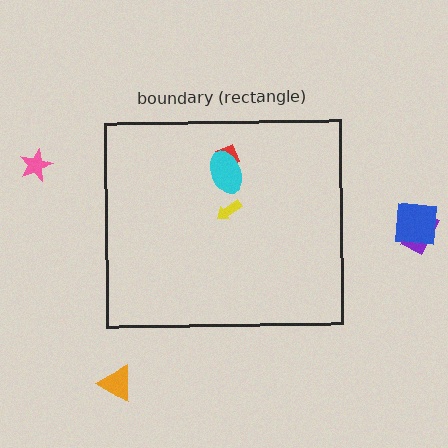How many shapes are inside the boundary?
3 inside, 4 outside.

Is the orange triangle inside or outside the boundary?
Outside.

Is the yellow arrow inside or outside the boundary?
Inside.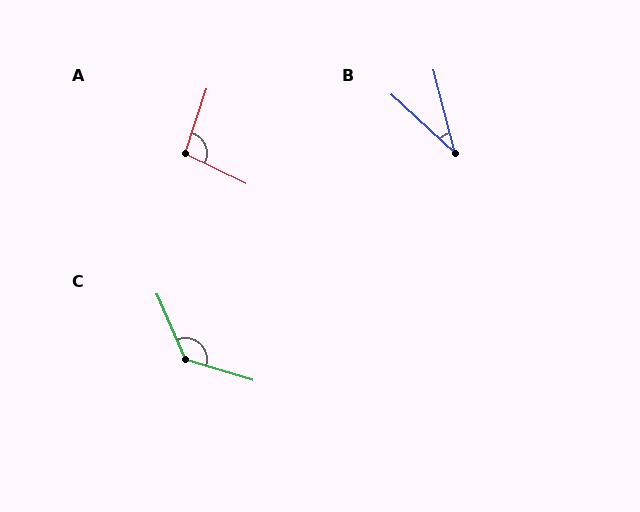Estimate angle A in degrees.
Approximately 98 degrees.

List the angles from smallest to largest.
B (33°), A (98°), C (130°).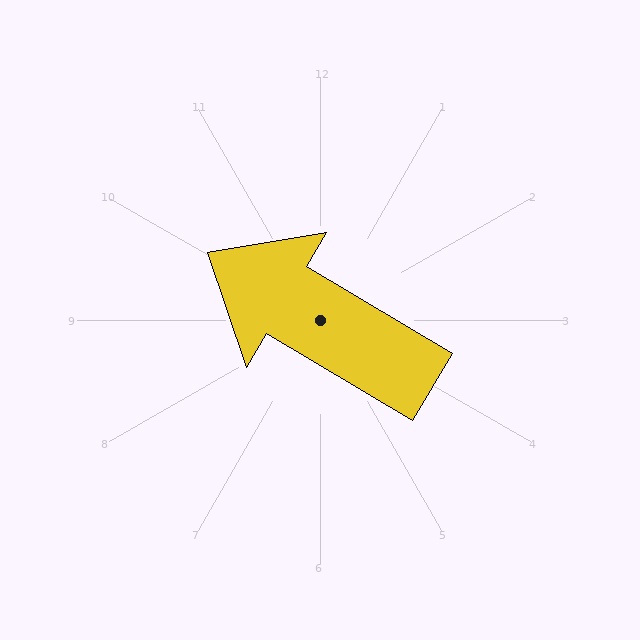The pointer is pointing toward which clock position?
Roughly 10 o'clock.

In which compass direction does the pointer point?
Northwest.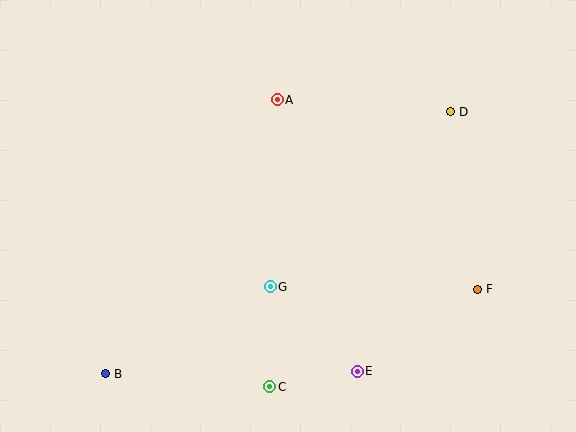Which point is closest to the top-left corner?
Point A is closest to the top-left corner.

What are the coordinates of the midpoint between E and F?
The midpoint between E and F is at (417, 330).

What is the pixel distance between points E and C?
The distance between E and C is 89 pixels.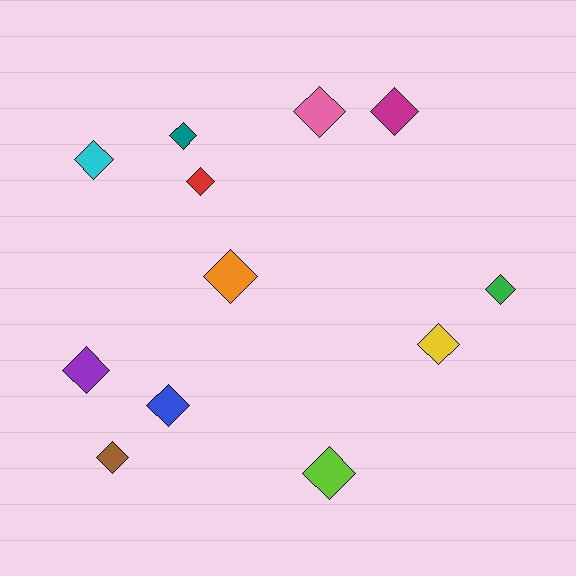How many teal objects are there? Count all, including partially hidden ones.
There is 1 teal object.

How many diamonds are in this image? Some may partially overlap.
There are 12 diamonds.